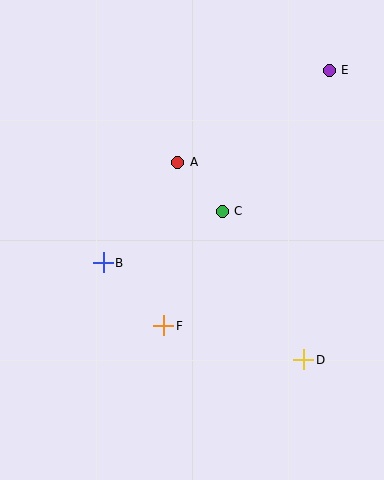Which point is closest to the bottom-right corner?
Point D is closest to the bottom-right corner.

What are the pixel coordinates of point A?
Point A is at (178, 162).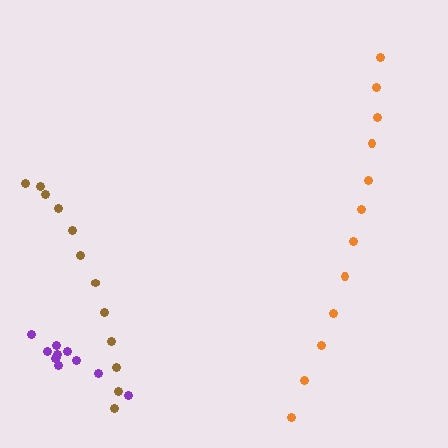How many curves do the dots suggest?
There are 3 distinct paths.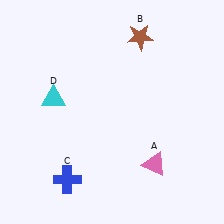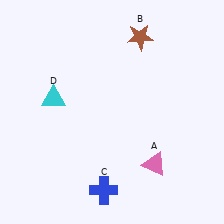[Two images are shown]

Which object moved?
The blue cross (C) moved right.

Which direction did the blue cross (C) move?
The blue cross (C) moved right.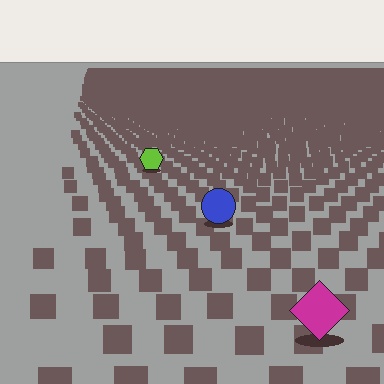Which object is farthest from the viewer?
The lime hexagon is farthest from the viewer. It appears smaller and the ground texture around it is denser.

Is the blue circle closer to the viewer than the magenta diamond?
No. The magenta diamond is closer — you can tell from the texture gradient: the ground texture is coarser near it.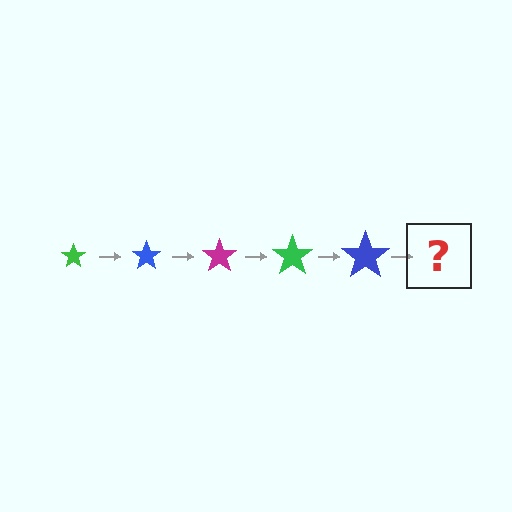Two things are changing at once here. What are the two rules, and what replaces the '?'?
The two rules are that the star grows larger each step and the color cycles through green, blue, and magenta. The '?' should be a magenta star, larger than the previous one.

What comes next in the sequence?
The next element should be a magenta star, larger than the previous one.